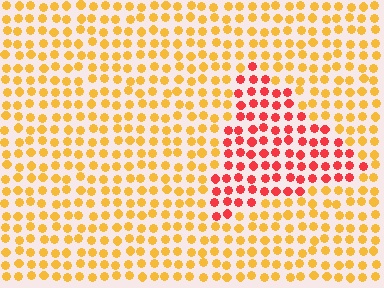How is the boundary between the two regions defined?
The boundary is defined purely by a slight shift in hue (about 45 degrees). Spacing, size, and orientation are identical on both sides.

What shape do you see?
I see a triangle.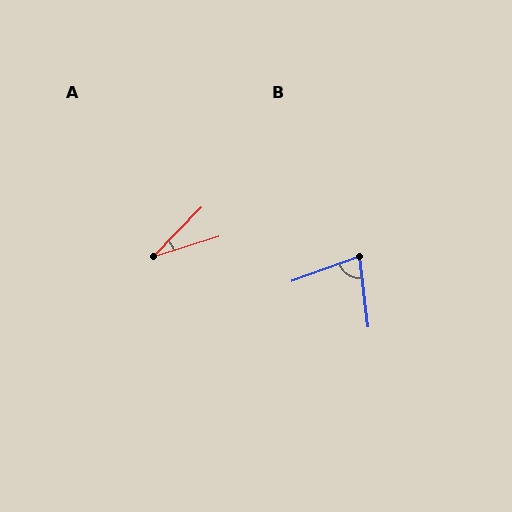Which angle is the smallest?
A, at approximately 28 degrees.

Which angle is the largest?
B, at approximately 77 degrees.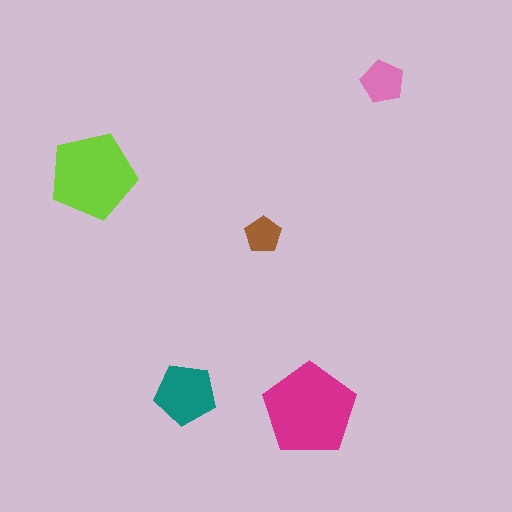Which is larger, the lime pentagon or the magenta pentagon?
The magenta one.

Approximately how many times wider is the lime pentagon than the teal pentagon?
About 1.5 times wider.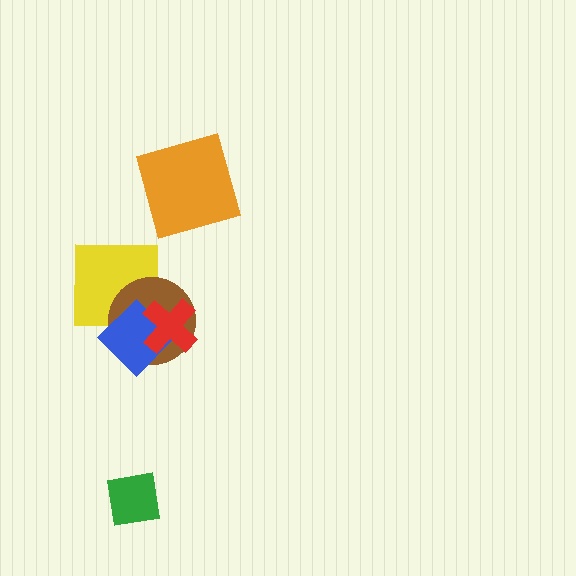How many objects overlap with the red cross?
2 objects overlap with the red cross.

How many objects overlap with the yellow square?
2 objects overlap with the yellow square.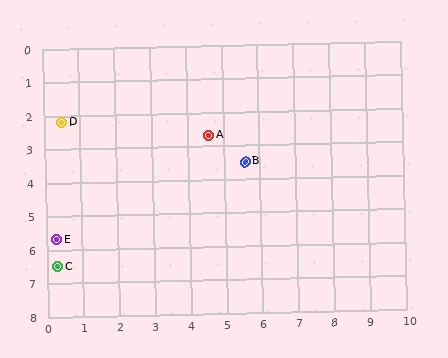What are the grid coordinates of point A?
Point A is at approximately (4.6, 2.7).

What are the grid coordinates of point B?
Point B is at approximately (5.6, 3.5).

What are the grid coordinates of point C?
Point C is at approximately (0.3, 6.5).